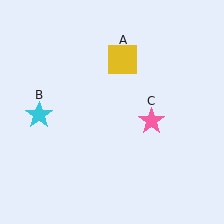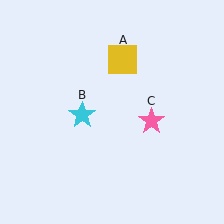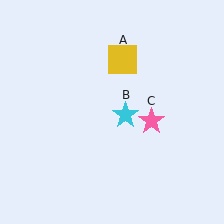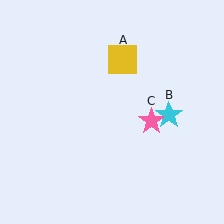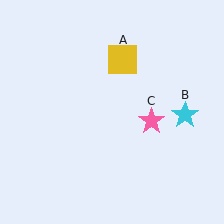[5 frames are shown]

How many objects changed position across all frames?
1 object changed position: cyan star (object B).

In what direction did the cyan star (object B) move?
The cyan star (object B) moved right.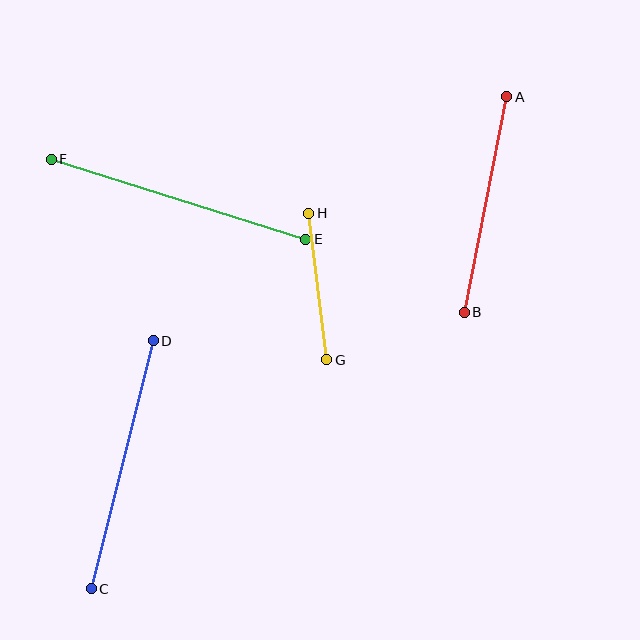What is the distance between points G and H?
The distance is approximately 148 pixels.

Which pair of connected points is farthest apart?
Points E and F are farthest apart.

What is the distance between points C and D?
The distance is approximately 256 pixels.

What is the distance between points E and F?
The distance is approximately 267 pixels.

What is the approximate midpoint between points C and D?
The midpoint is at approximately (122, 465) pixels.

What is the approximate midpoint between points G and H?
The midpoint is at approximately (318, 286) pixels.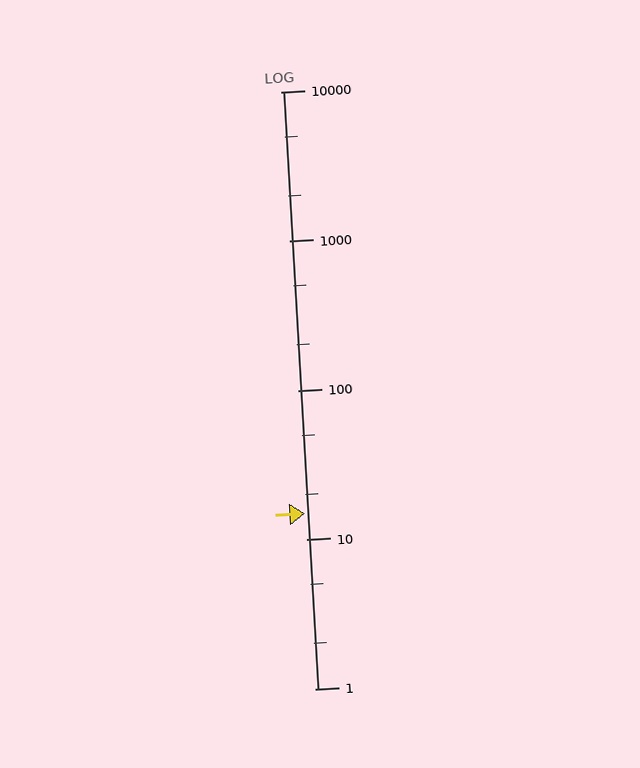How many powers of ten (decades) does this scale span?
The scale spans 4 decades, from 1 to 10000.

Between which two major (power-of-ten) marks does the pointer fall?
The pointer is between 10 and 100.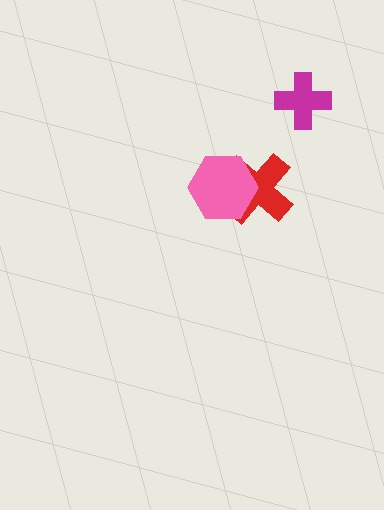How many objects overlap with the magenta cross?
0 objects overlap with the magenta cross.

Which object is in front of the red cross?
The pink hexagon is in front of the red cross.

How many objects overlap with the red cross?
1 object overlaps with the red cross.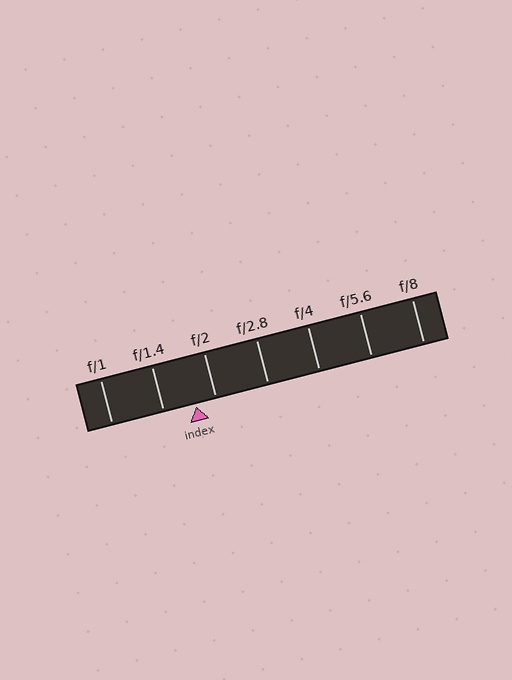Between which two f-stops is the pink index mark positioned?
The index mark is between f/1.4 and f/2.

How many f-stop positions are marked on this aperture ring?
There are 7 f-stop positions marked.